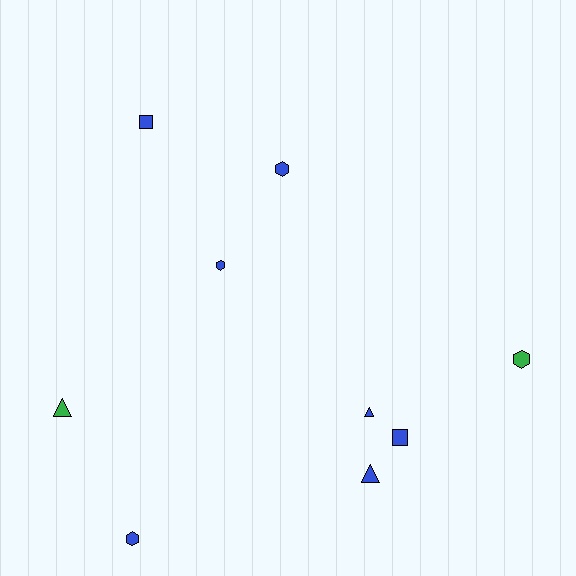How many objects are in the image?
There are 9 objects.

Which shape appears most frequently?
Hexagon, with 4 objects.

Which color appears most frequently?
Blue, with 7 objects.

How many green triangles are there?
There is 1 green triangle.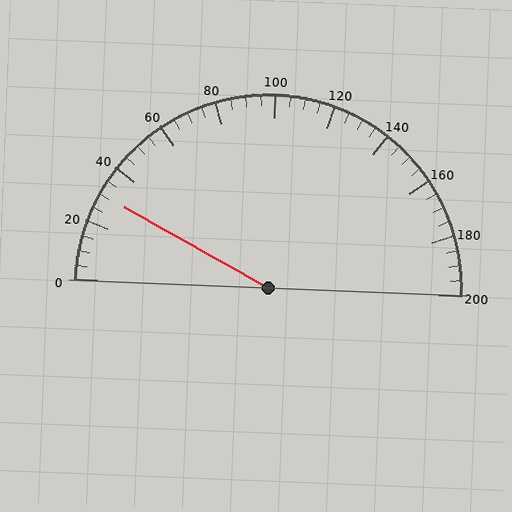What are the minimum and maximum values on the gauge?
The gauge ranges from 0 to 200.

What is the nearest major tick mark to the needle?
The nearest major tick mark is 40.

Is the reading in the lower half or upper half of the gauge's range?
The reading is in the lower half of the range (0 to 200).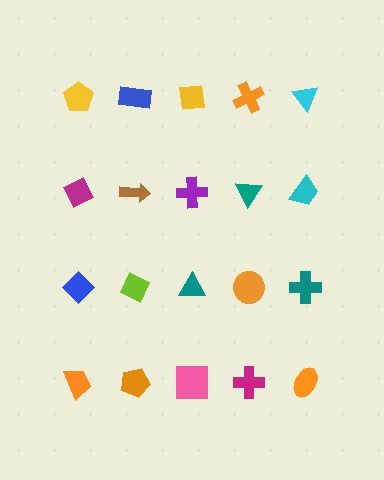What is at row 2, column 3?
A purple cross.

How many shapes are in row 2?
5 shapes.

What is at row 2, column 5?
A cyan trapezoid.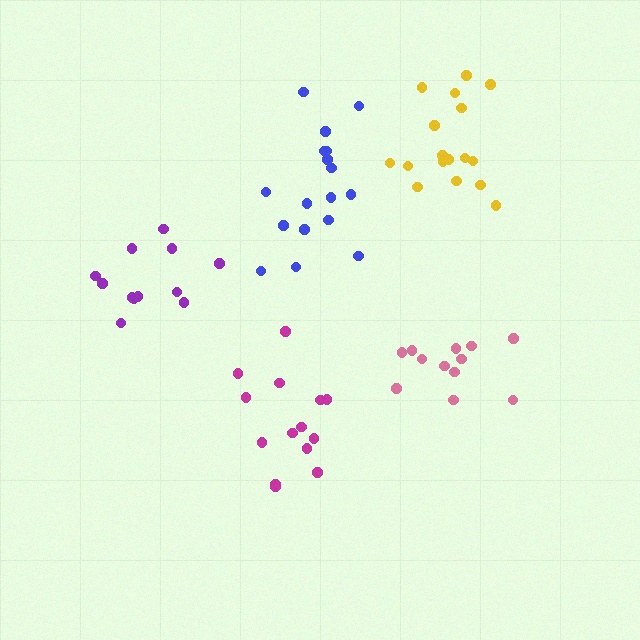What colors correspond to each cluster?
The clusters are colored: pink, purple, blue, magenta, yellow.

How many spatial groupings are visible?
There are 5 spatial groupings.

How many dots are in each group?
Group 1: 12 dots, Group 2: 12 dots, Group 3: 17 dots, Group 4: 14 dots, Group 5: 17 dots (72 total).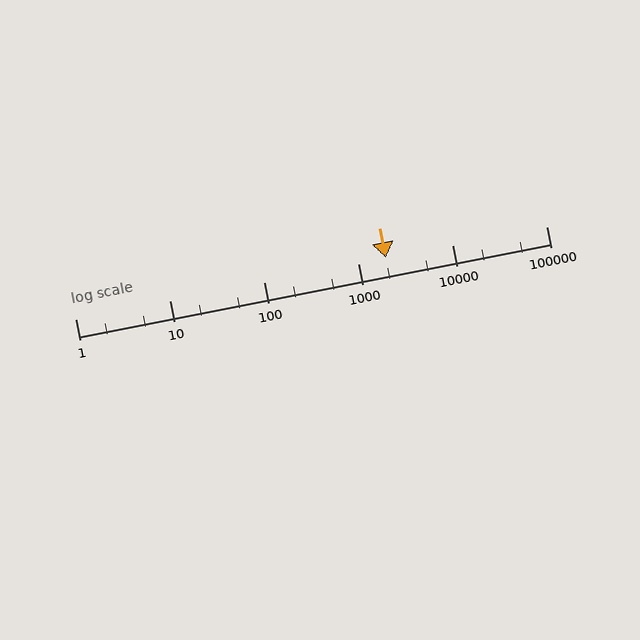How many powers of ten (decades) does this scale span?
The scale spans 5 decades, from 1 to 100000.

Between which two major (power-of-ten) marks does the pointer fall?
The pointer is between 1000 and 10000.